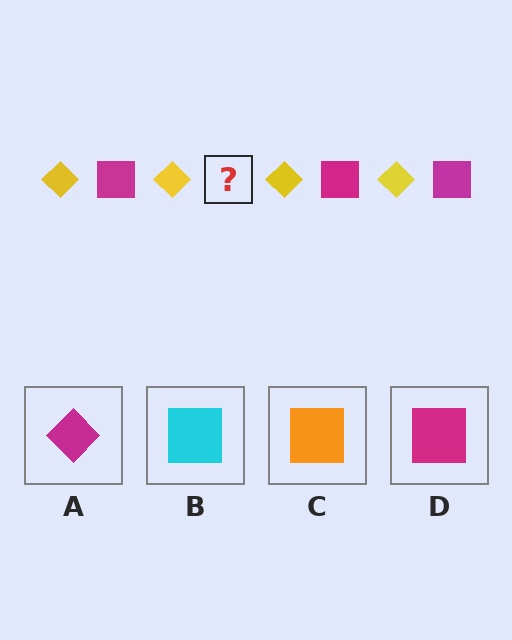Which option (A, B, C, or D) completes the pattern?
D.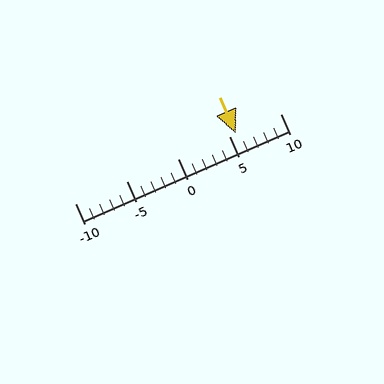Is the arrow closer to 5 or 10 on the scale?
The arrow is closer to 5.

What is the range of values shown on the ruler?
The ruler shows values from -10 to 10.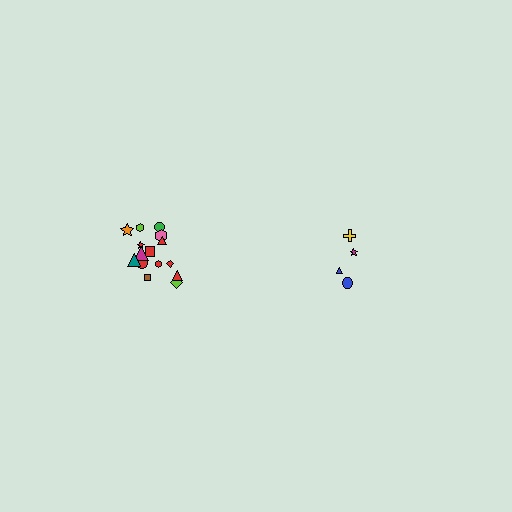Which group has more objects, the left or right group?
The left group.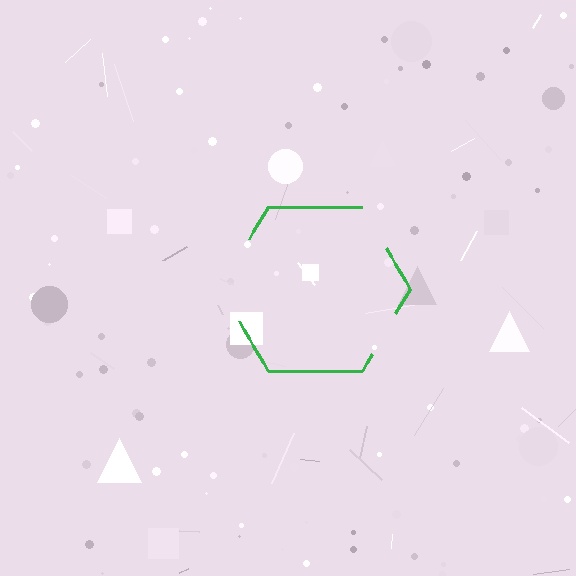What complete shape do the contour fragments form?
The contour fragments form a hexagon.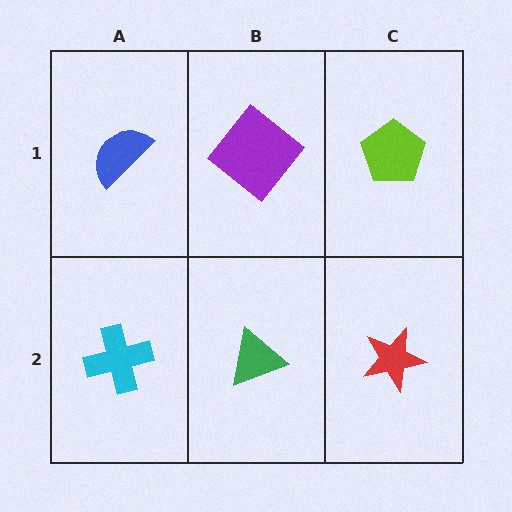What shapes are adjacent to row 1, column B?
A green triangle (row 2, column B), a blue semicircle (row 1, column A), a lime pentagon (row 1, column C).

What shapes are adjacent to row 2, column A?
A blue semicircle (row 1, column A), a green triangle (row 2, column B).